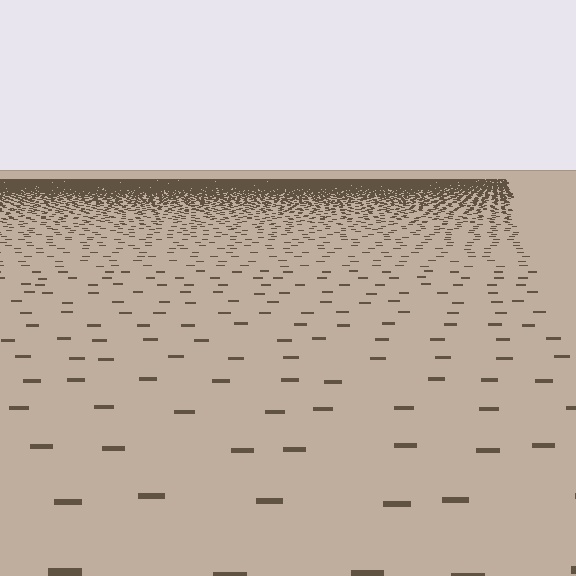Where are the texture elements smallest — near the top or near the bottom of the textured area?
Near the top.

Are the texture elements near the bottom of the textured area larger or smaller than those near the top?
Larger. Near the bottom, elements are closer to the viewer and appear at a bigger on-screen size.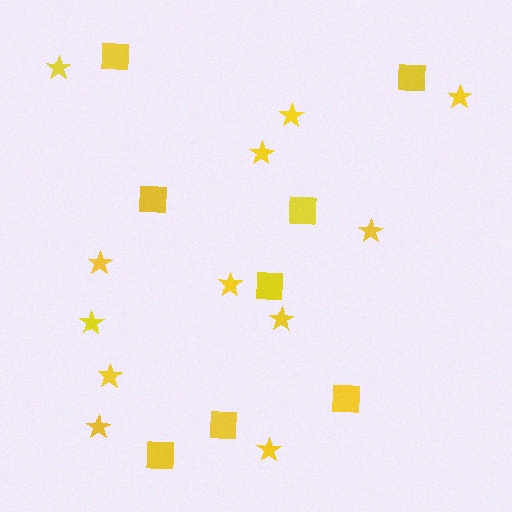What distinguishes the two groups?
There are 2 groups: one group of squares (8) and one group of stars (12).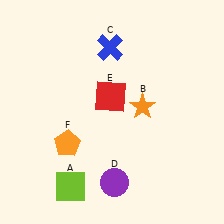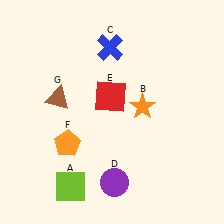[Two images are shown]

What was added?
A brown triangle (G) was added in Image 2.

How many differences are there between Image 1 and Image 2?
There is 1 difference between the two images.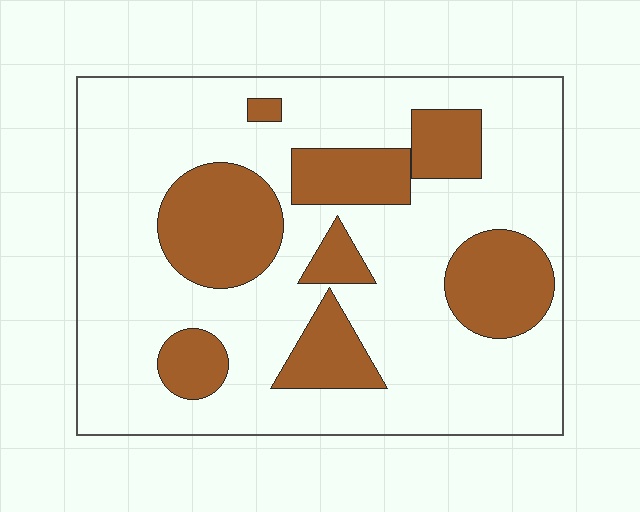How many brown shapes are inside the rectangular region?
8.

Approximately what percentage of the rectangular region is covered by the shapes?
Approximately 25%.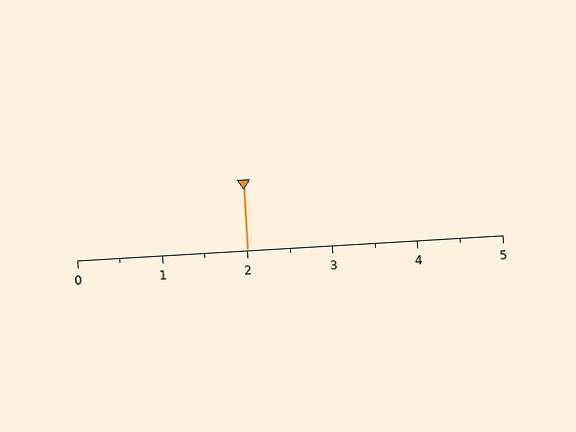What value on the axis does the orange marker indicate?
The marker indicates approximately 2.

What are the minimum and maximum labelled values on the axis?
The axis runs from 0 to 5.